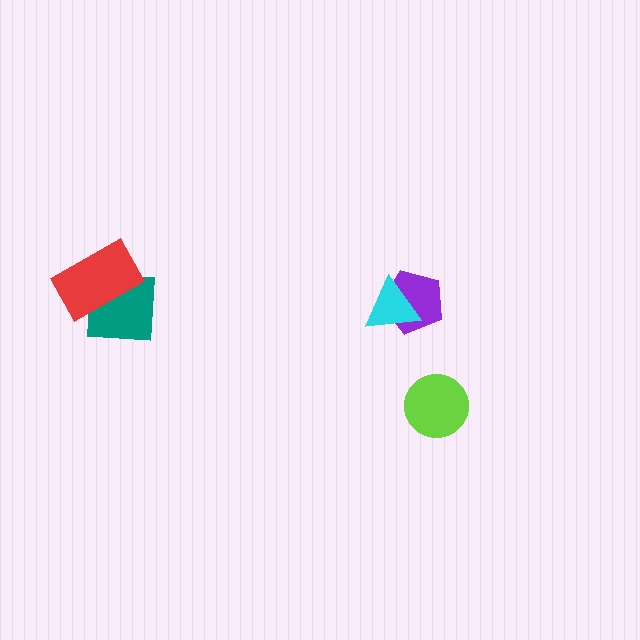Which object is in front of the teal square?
The red rectangle is in front of the teal square.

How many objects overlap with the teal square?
1 object overlaps with the teal square.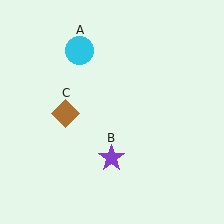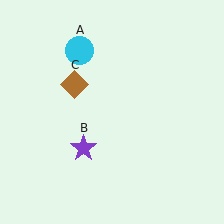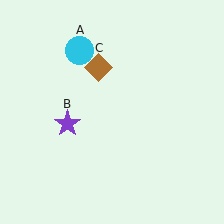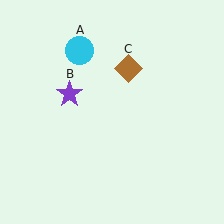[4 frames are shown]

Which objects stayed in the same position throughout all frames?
Cyan circle (object A) remained stationary.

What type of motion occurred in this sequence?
The purple star (object B), brown diamond (object C) rotated clockwise around the center of the scene.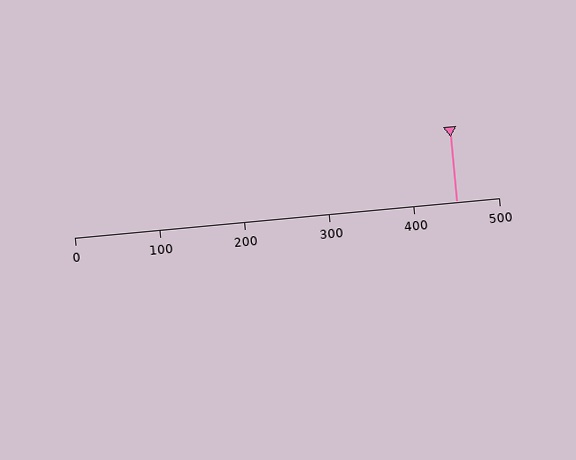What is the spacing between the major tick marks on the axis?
The major ticks are spaced 100 apart.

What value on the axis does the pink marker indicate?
The marker indicates approximately 450.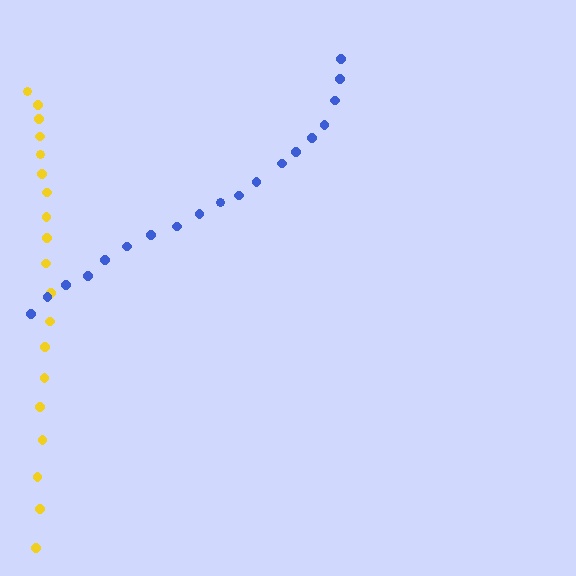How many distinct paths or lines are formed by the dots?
There are 2 distinct paths.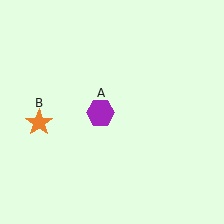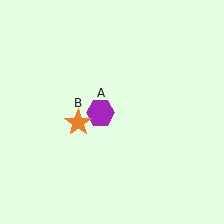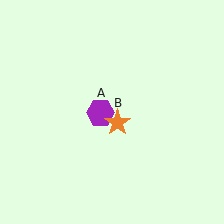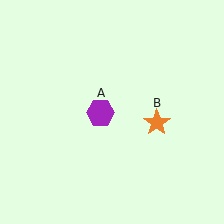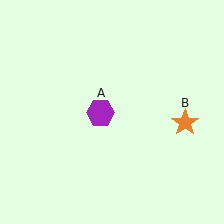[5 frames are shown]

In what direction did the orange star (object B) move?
The orange star (object B) moved right.